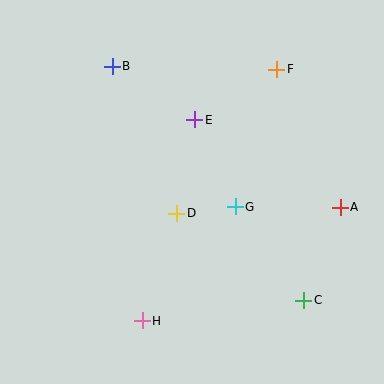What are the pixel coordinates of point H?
Point H is at (142, 321).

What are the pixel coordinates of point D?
Point D is at (177, 213).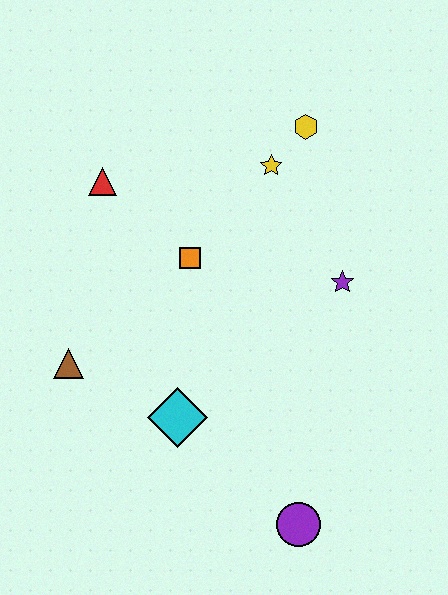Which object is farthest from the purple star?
The brown triangle is farthest from the purple star.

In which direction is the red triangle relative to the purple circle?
The red triangle is above the purple circle.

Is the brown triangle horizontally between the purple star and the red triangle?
No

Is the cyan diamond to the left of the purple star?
Yes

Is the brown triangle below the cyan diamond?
No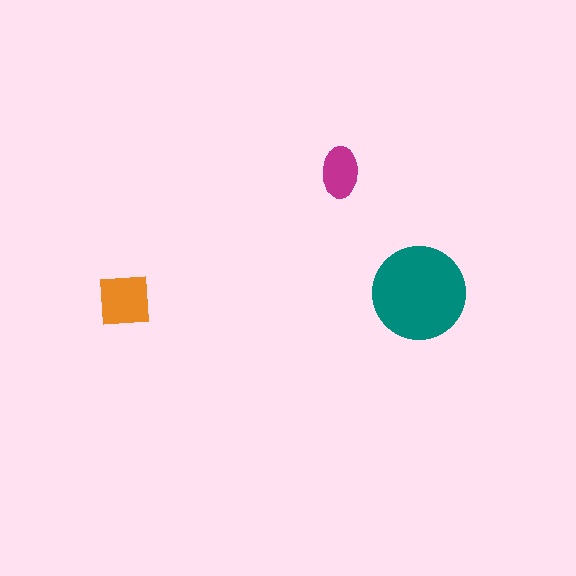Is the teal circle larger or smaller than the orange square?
Larger.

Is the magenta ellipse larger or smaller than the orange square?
Smaller.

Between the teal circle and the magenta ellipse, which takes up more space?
The teal circle.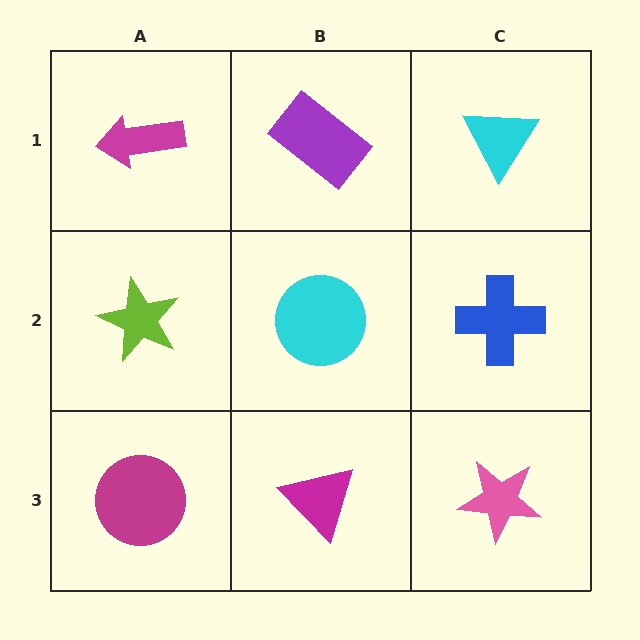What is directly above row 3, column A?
A lime star.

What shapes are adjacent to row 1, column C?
A blue cross (row 2, column C), a purple rectangle (row 1, column B).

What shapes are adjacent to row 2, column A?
A magenta arrow (row 1, column A), a magenta circle (row 3, column A), a cyan circle (row 2, column B).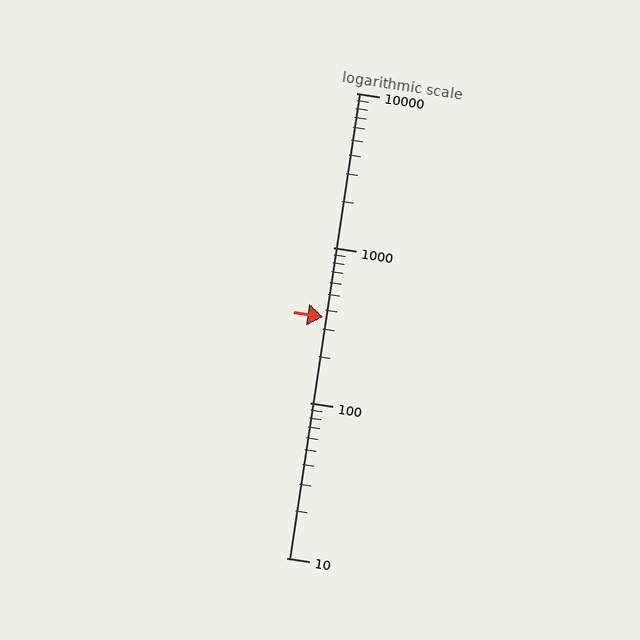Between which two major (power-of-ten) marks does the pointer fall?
The pointer is between 100 and 1000.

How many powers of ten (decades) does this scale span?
The scale spans 3 decades, from 10 to 10000.